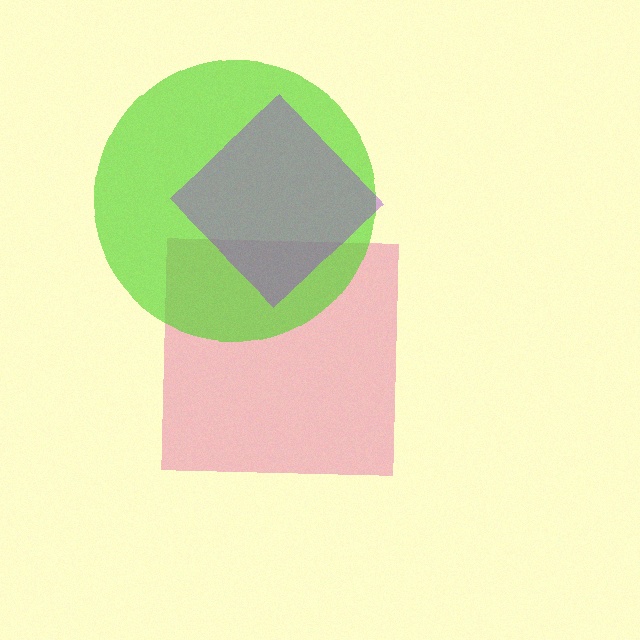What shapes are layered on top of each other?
The layered shapes are: a pink square, a lime circle, a purple diamond.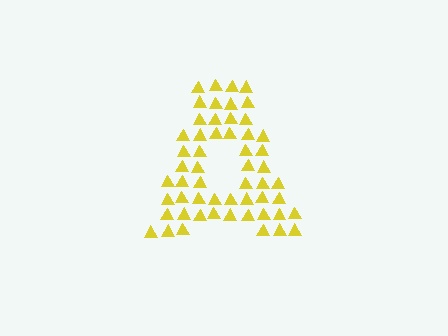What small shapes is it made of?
It is made of small triangles.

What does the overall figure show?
The overall figure shows the letter A.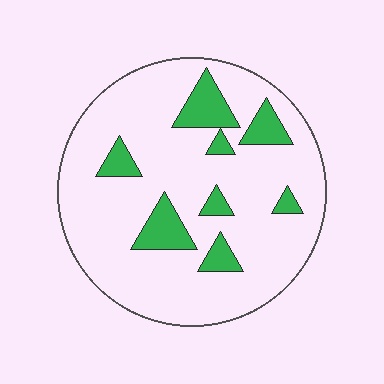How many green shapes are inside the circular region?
8.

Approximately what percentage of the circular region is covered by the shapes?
Approximately 15%.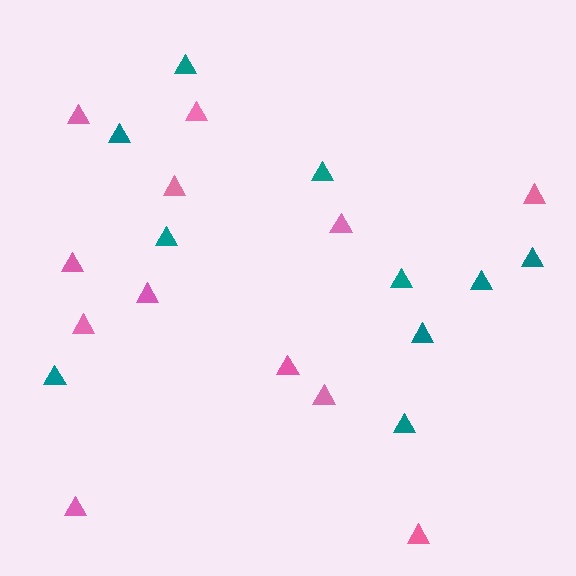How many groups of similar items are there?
There are 2 groups: one group of teal triangles (10) and one group of pink triangles (12).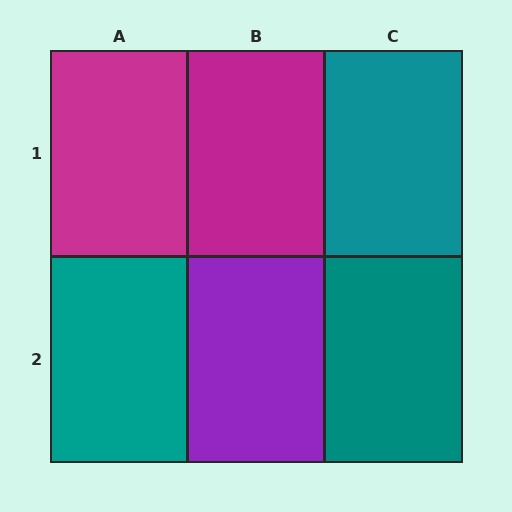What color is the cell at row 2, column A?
Teal.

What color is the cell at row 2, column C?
Teal.